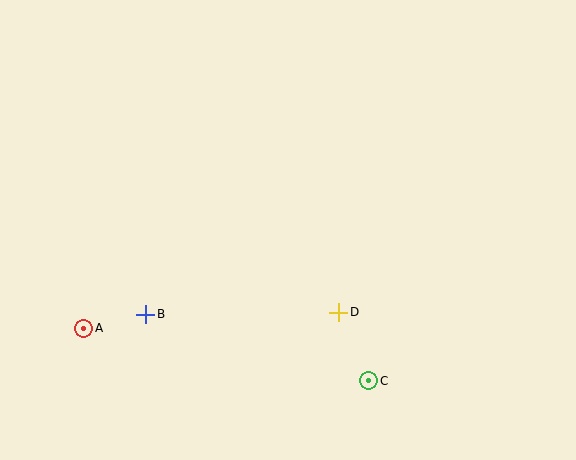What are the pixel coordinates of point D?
Point D is at (339, 312).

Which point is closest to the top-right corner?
Point D is closest to the top-right corner.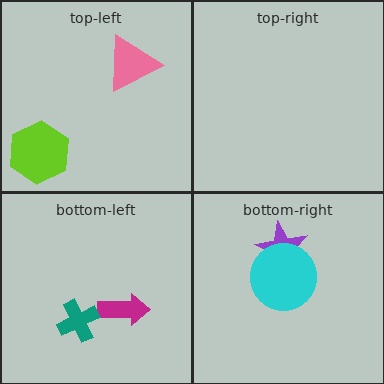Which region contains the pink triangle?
The top-left region.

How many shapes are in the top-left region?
2.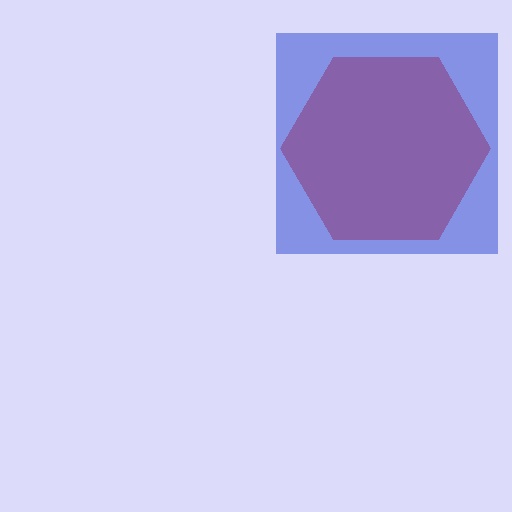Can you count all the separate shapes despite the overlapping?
Yes, there are 2 separate shapes.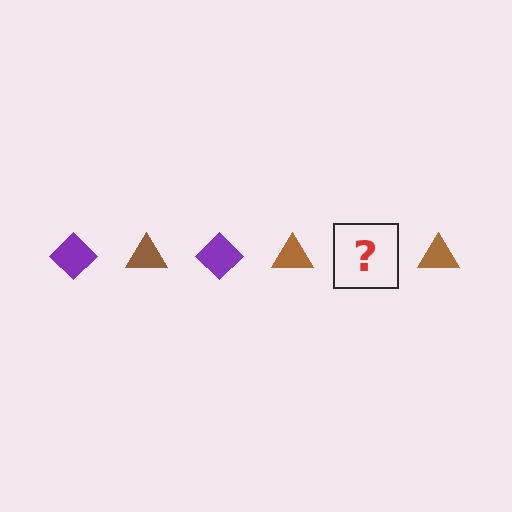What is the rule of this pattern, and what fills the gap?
The rule is that the pattern alternates between purple diamond and brown triangle. The gap should be filled with a purple diamond.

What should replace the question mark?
The question mark should be replaced with a purple diamond.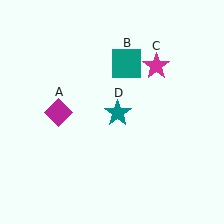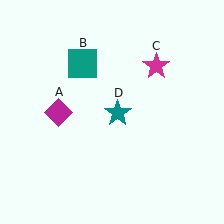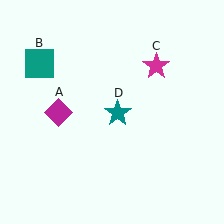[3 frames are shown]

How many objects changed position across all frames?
1 object changed position: teal square (object B).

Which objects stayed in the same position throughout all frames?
Magenta diamond (object A) and magenta star (object C) and teal star (object D) remained stationary.